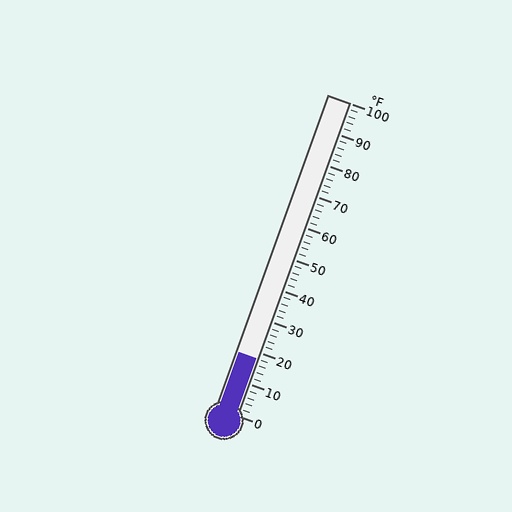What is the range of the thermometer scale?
The thermometer scale ranges from 0°F to 100°F.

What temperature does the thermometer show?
The thermometer shows approximately 18°F.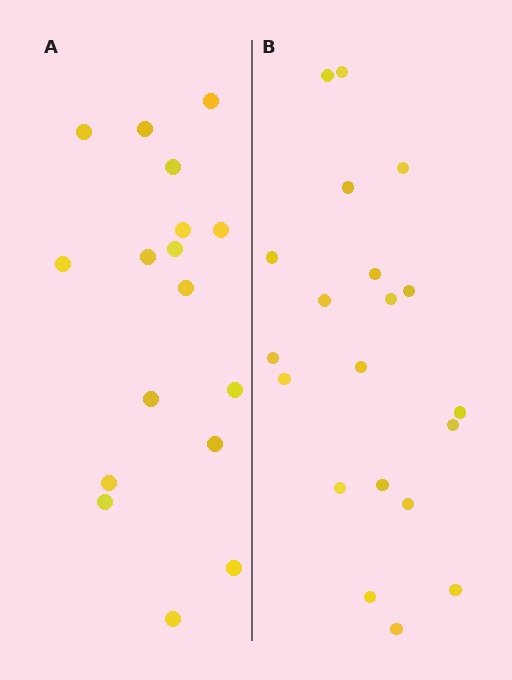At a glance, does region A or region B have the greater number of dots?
Region B (the right region) has more dots.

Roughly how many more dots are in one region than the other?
Region B has just a few more — roughly 2 or 3 more dots than region A.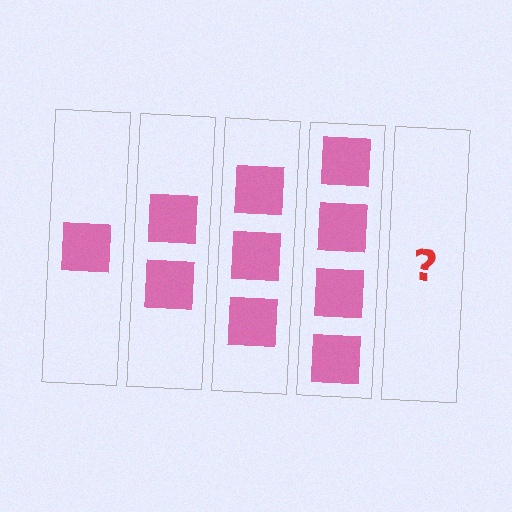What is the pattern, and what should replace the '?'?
The pattern is that each step adds one more square. The '?' should be 5 squares.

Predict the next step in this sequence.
The next step is 5 squares.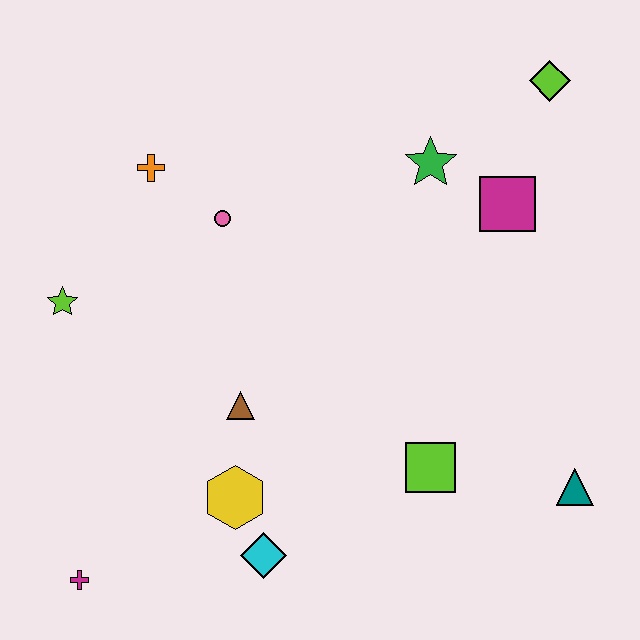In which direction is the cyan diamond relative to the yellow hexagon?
The cyan diamond is below the yellow hexagon.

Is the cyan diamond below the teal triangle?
Yes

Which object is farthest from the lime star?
The teal triangle is farthest from the lime star.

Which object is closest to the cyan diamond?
The yellow hexagon is closest to the cyan diamond.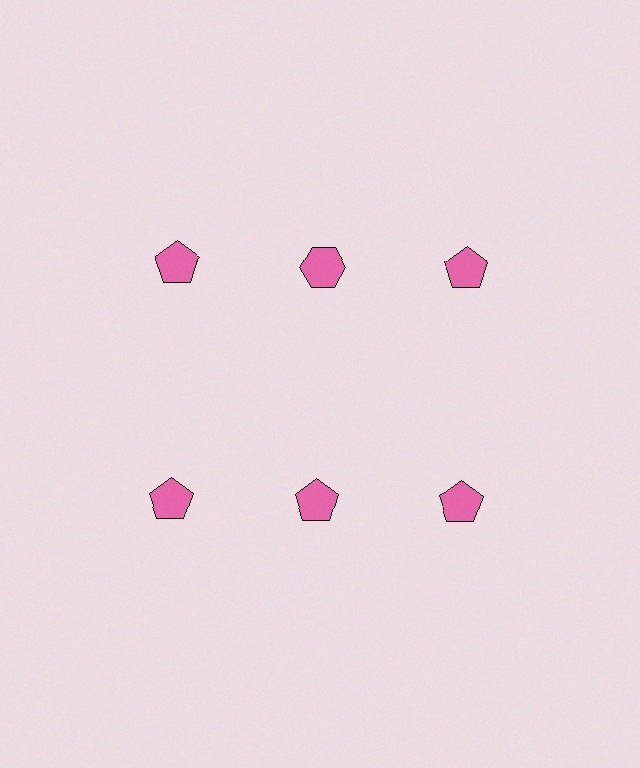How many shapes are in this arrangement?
There are 6 shapes arranged in a grid pattern.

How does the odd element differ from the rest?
It has a different shape: hexagon instead of pentagon.